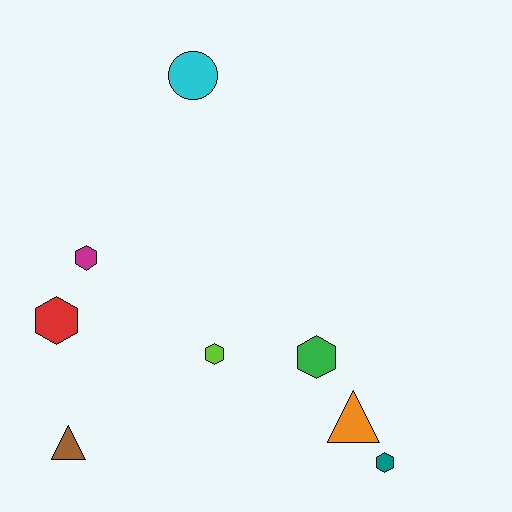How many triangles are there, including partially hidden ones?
There are 2 triangles.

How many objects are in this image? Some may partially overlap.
There are 8 objects.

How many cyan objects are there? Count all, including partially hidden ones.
There is 1 cyan object.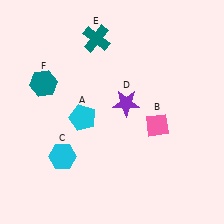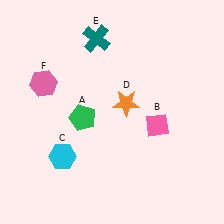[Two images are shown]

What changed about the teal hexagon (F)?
In Image 1, F is teal. In Image 2, it changed to pink.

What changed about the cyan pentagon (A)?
In Image 1, A is cyan. In Image 2, it changed to green.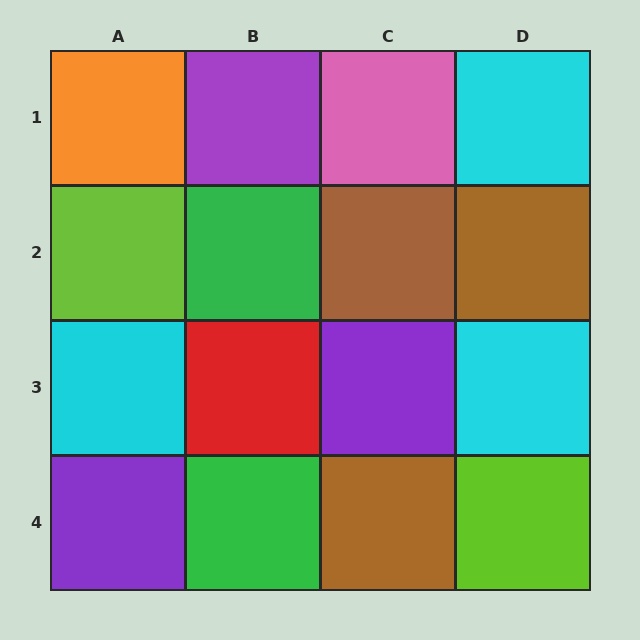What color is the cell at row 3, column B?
Red.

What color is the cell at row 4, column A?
Purple.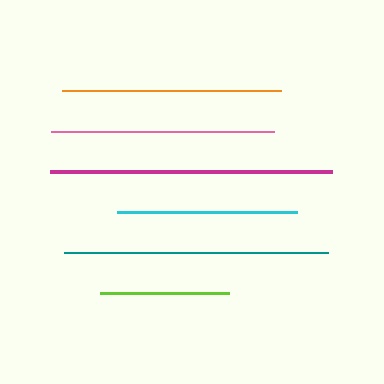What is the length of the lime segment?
The lime segment is approximately 129 pixels long.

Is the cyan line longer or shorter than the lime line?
The cyan line is longer than the lime line.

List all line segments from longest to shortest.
From longest to shortest: magenta, teal, pink, orange, cyan, lime.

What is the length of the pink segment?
The pink segment is approximately 223 pixels long.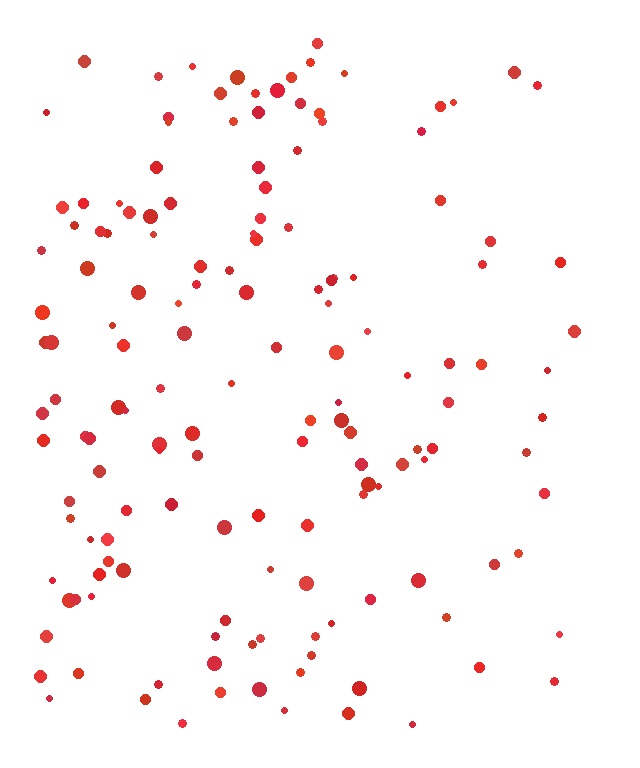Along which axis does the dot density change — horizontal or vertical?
Horizontal.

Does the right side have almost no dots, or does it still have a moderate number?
Still a moderate number, just noticeably fewer than the left.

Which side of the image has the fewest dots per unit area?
The right.